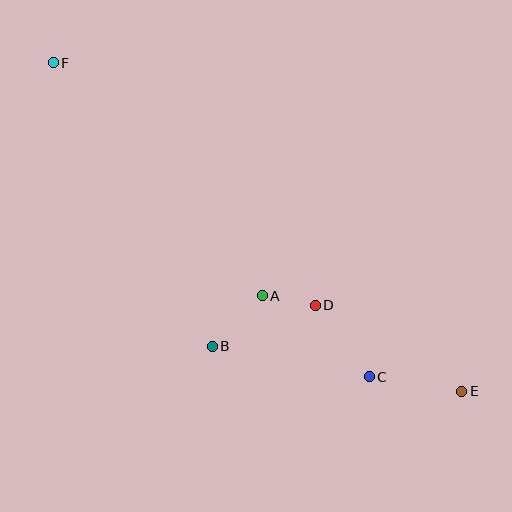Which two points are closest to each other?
Points A and D are closest to each other.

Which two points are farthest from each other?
Points E and F are farthest from each other.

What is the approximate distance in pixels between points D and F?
The distance between D and F is approximately 357 pixels.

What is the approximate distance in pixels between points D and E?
The distance between D and E is approximately 170 pixels.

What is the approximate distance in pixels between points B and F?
The distance between B and F is approximately 325 pixels.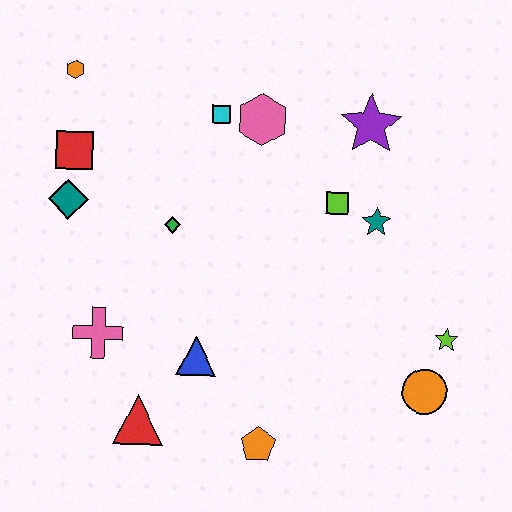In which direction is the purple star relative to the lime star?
The purple star is above the lime star.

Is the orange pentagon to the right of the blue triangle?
Yes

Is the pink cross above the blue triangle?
Yes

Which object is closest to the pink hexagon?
The cyan square is closest to the pink hexagon.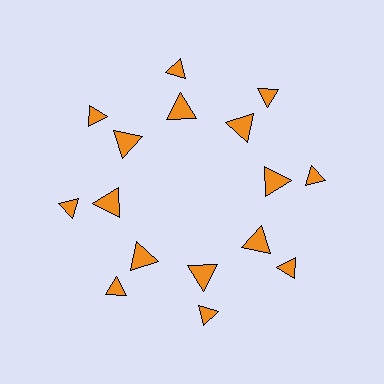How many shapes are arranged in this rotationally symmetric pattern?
There are 16 shapes, arranged in 8 groups of 2.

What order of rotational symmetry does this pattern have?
This pattern has 8-fold rotational symmetry.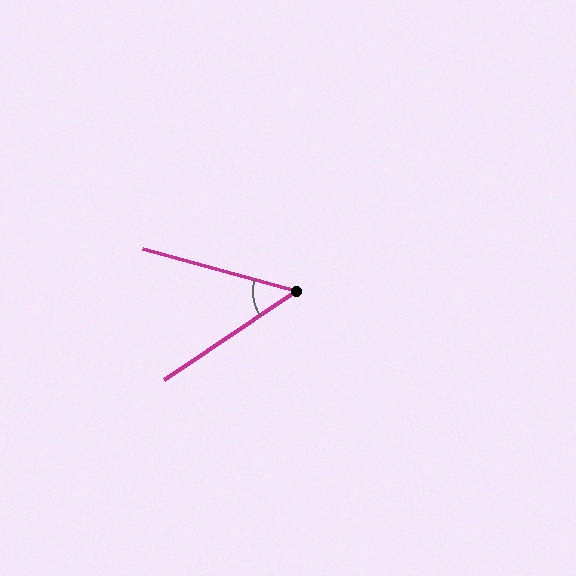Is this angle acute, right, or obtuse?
It is acute.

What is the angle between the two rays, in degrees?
Approximately 49 degrees.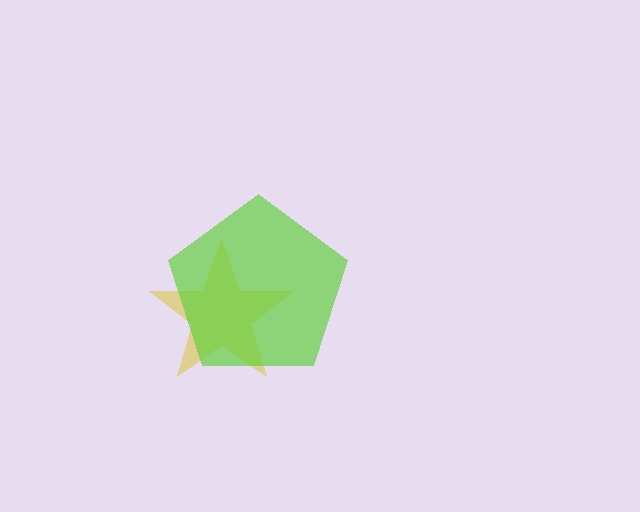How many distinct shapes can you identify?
There are 2 distinct shapes: a yellow star, a lime pentagon.